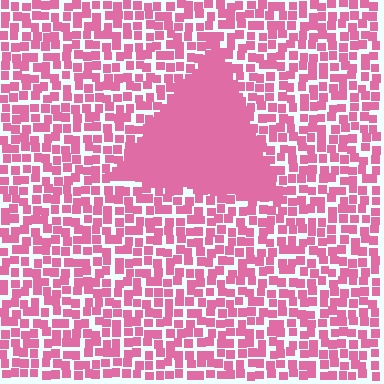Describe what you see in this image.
The image contains small pink elements arranged at two different densities. A triangle-shaped region is visible where the elements are more densely packed than the surrounding area.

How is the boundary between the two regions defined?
The boundary is defined by a change in element density (approximately 2.7x ratio). All elements are the same color, size, and shape.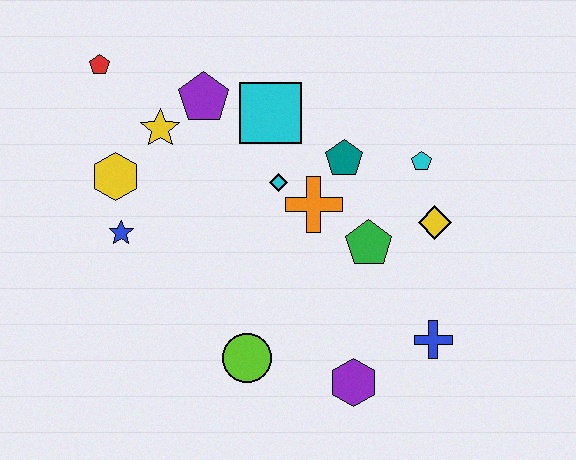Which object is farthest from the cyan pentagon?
The red pentagon is farthest from the cyan pentagon.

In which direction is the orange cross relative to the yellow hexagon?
The orange cross is to the right of the yellow hexagon.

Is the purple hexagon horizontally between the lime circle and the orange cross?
No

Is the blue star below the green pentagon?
No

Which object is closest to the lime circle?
The purple hexagon is closest to the lime circle.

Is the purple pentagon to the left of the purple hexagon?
Yes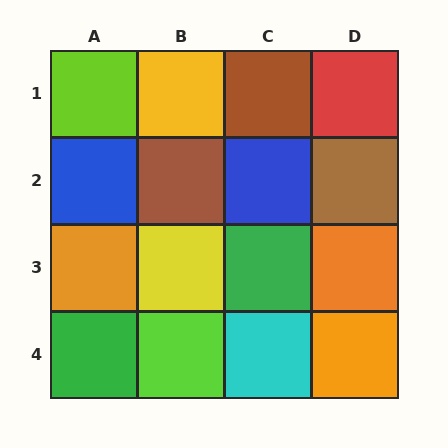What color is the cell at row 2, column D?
Brown.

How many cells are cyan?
1 cell is cyan.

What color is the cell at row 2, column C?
Blue.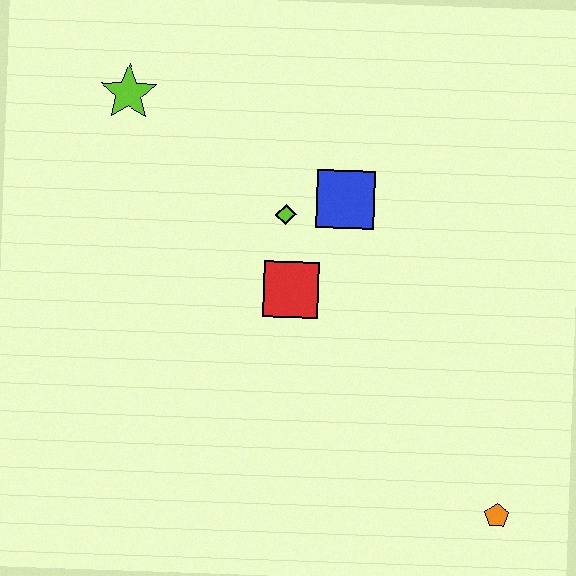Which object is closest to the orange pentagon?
The red square is closest to the orange pentagon.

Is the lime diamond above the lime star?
No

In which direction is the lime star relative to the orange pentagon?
The lime star is above the orange pentagon.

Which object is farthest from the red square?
The orange pentagon is farthest from the red square.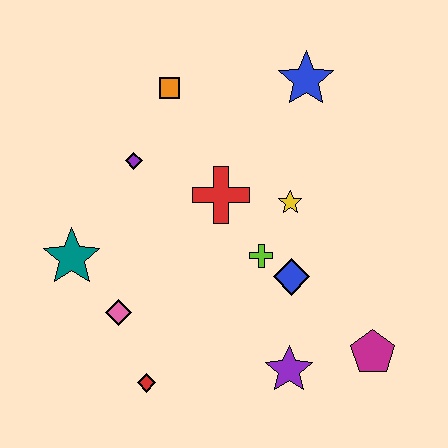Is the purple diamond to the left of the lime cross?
Yes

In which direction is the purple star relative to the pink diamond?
The purple star is to the right of the pink diamond.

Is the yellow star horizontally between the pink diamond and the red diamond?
No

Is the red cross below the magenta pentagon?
No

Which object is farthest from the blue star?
The red diamond is farthest from the blue star.